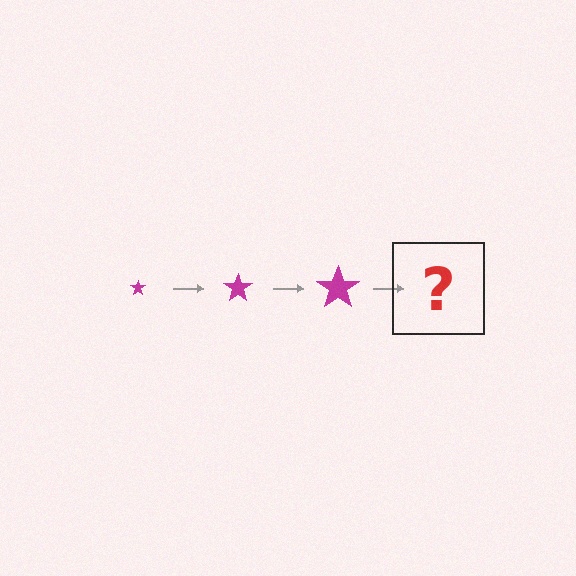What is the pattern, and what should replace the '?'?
The pattern is that the star gets progressively larger each step. The '?' should be a magenta star, larger than the previous one.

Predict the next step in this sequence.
The next step is a magenta star, larger than the previous one.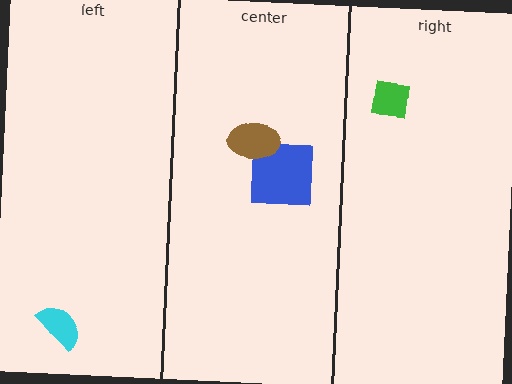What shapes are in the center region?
The blue square, the brown ellipse.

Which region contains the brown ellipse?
The center region.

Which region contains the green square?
The right region.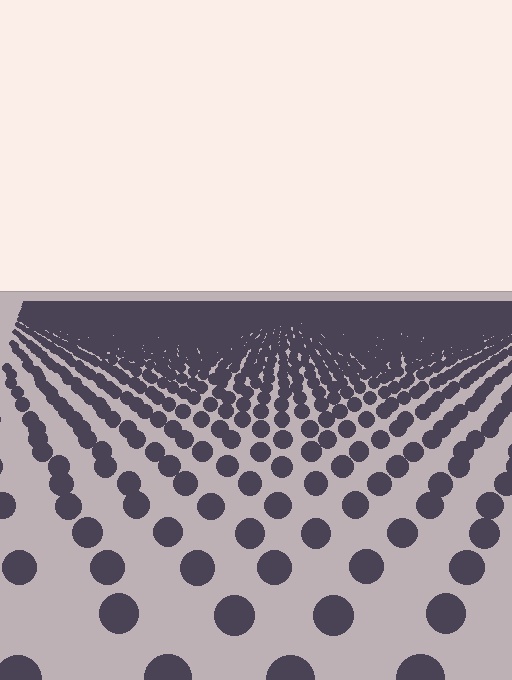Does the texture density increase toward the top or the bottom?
Density increases toward the top.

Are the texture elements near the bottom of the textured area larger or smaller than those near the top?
Larger. Near the bottom, elements are closer to the viewer and appear at a bigger on-screen size.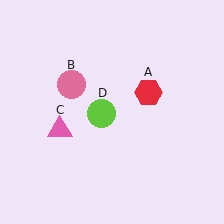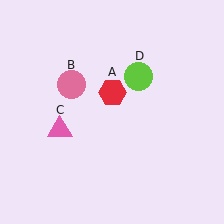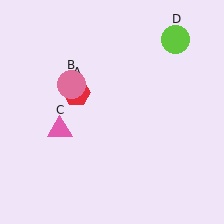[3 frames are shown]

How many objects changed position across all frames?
2 objects changed position: red hexagon (object A), lime circle (object D).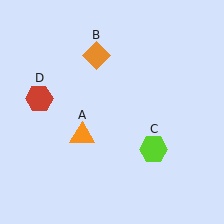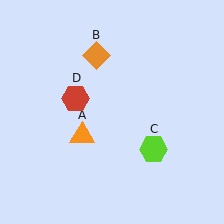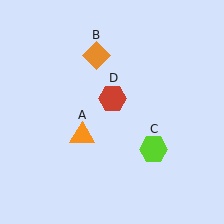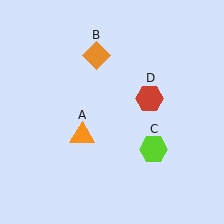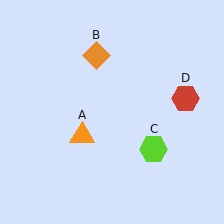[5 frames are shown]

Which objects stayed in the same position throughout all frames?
Orange triangle (object A) and orange diamond (object B) and lime hexagon (object C) remained stationary.